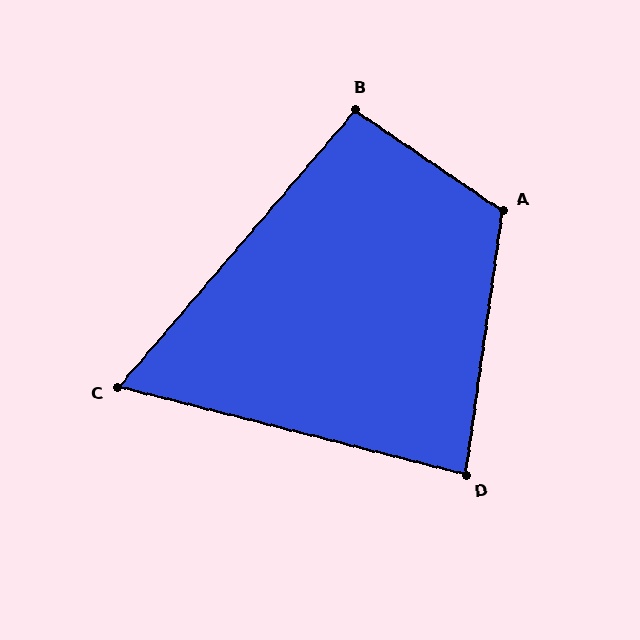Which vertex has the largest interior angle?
A, at approximately 116 degrees.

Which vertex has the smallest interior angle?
C, at approximately 64 degrees.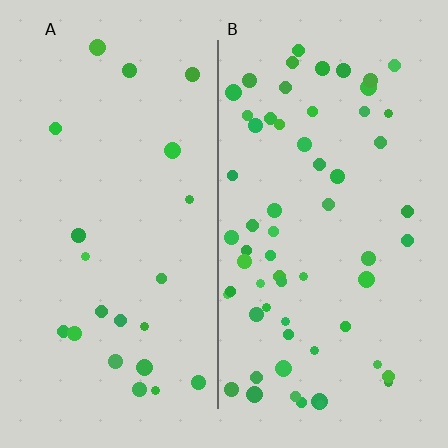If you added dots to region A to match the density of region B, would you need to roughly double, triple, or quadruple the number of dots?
Approximately triple.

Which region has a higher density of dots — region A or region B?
B (the right).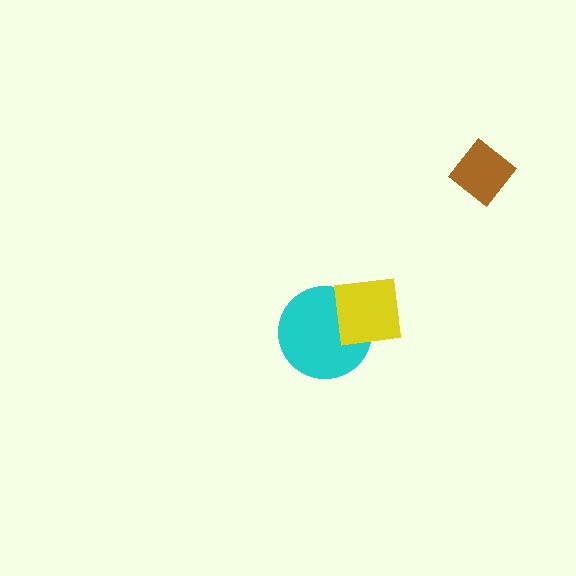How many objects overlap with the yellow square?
1 object overlaps with the yellow square.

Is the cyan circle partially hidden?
Yes, it is partially covered by another shape.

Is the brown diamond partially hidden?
No, no other shape covers it.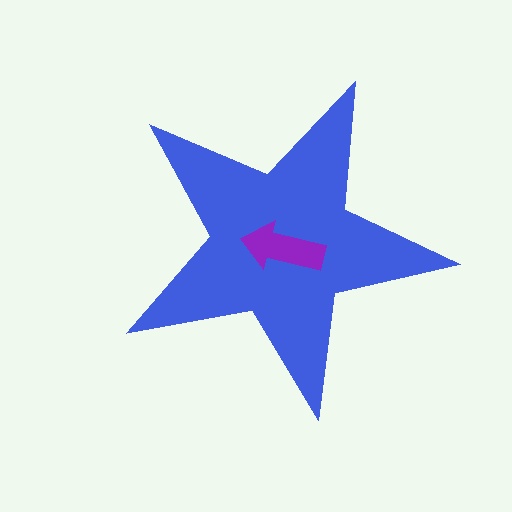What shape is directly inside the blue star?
The purple arrow.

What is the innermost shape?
The purple arrow.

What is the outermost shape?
The blue star.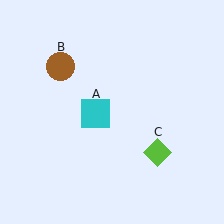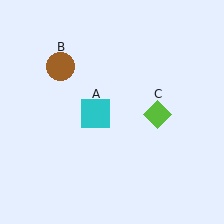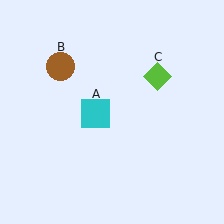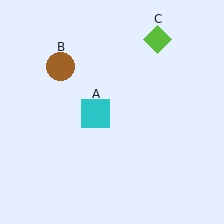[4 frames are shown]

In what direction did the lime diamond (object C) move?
The lime diamond (object C) moved up.